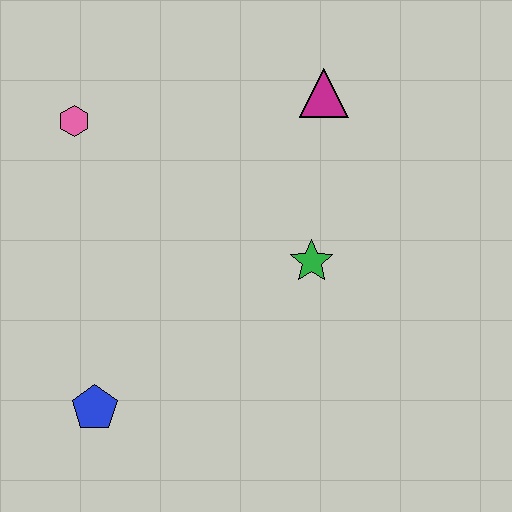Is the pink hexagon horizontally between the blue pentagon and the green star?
No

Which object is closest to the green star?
The magenta triangle is closest to the green star.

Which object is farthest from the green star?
The pink hexagon is farthest from the green star.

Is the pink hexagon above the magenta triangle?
No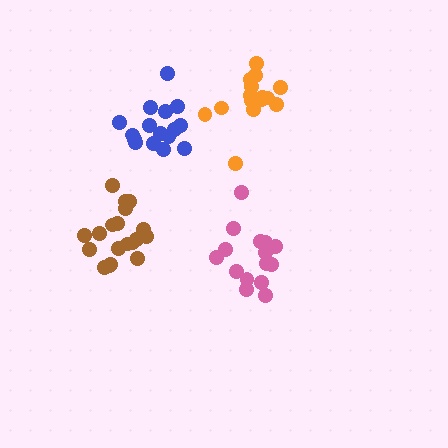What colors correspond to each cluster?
The clusters are colored: orange, pink, blue, brown.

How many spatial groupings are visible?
There are 4 spatial groupings.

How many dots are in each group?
Group 1: 16 dots, Group 2: 16 dots, Group 3: 16 dots, Group 4: 19 dots (67 total).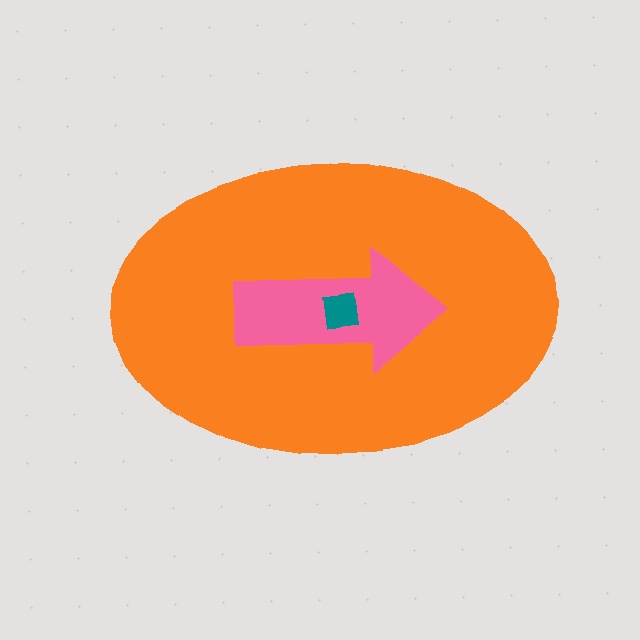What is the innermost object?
The teal square.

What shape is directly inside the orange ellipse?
The pink arrow.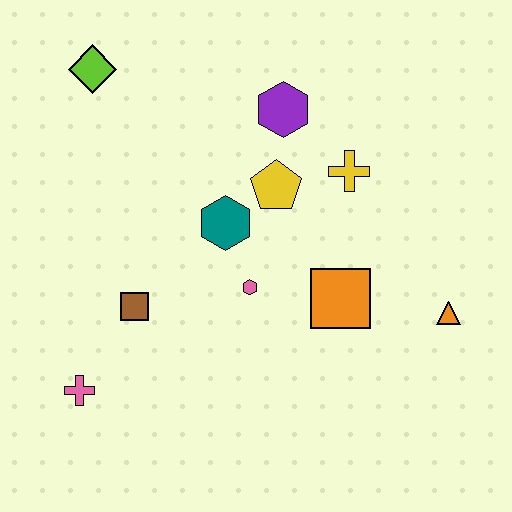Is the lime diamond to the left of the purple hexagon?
Yes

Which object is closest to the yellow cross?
The yellow pentagon is closest to the yellow cross.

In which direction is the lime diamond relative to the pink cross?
The lime diamond is above the pink cross.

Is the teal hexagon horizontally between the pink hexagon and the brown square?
Yes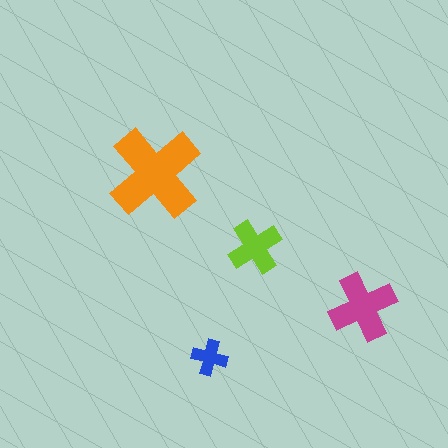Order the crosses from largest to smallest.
the orange one, the magenta one, the lime one, the blue one.